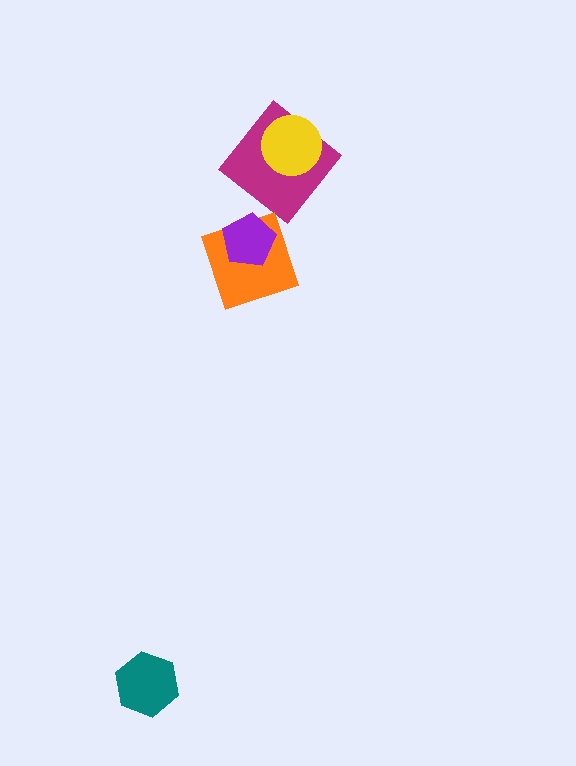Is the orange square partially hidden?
Yes, it is partially covered by another shape.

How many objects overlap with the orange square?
1 object overlaps with the orange square.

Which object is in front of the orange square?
The purple pentagon is in front of the orange square.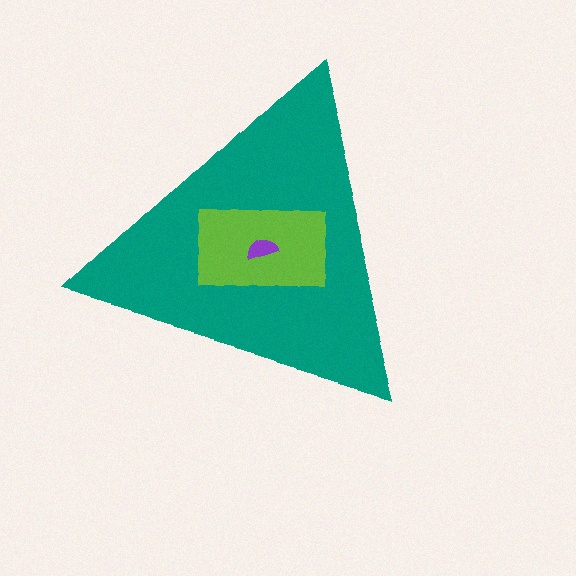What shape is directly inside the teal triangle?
The lime rectangle.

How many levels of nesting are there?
3.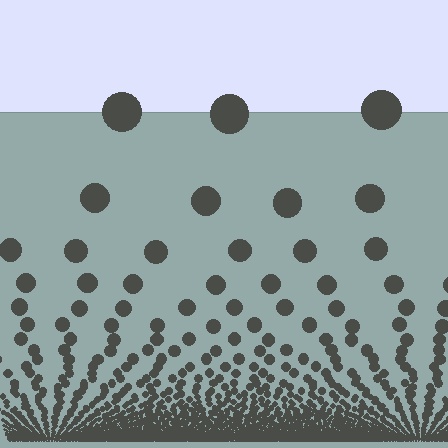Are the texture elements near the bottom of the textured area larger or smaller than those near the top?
Smaller. The gradient is inverted — elements near the bottom are smaller and denser.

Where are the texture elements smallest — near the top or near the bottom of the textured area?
Near the bottom.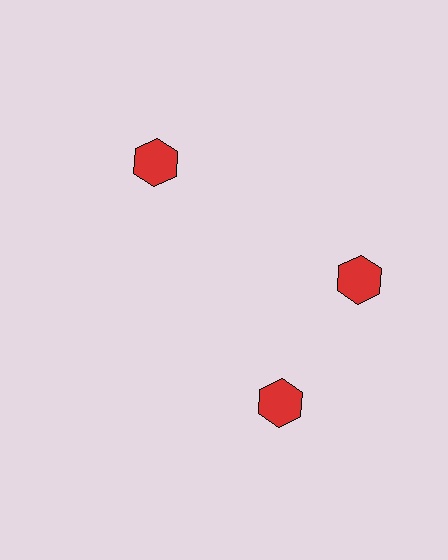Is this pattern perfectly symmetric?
No. The 3 red hexagons are arranged in a ring, but one element near the 7 o'clock position is rotated out of alignment along the ring, breaking the 3-fold rotational symmetry.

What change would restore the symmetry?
The symmetry would be restored by rotating it back into even spacing with its neighbors so that all 3 hexagons sit at equal angles and equal distance from the center.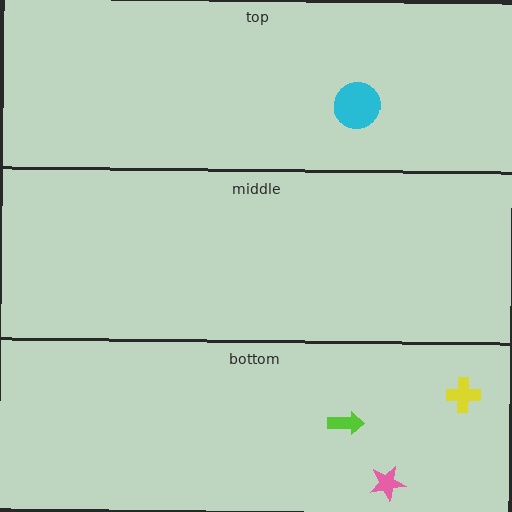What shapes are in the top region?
The cyan circle.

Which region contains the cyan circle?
The top region.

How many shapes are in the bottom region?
3.